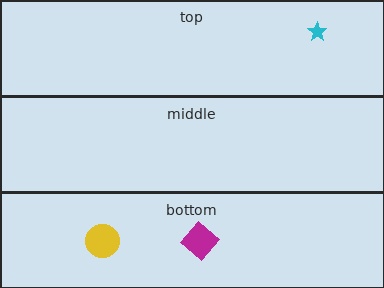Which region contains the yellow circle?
The bottom region.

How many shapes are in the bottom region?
2.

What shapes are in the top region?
The cyan star.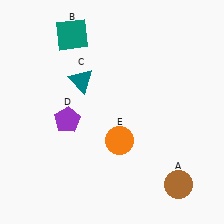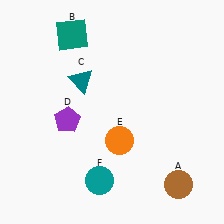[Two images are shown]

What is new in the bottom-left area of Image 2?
A teal circle (F) was added in the bottom-left area of Image 2.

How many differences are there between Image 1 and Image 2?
There is 1 difference between the two images.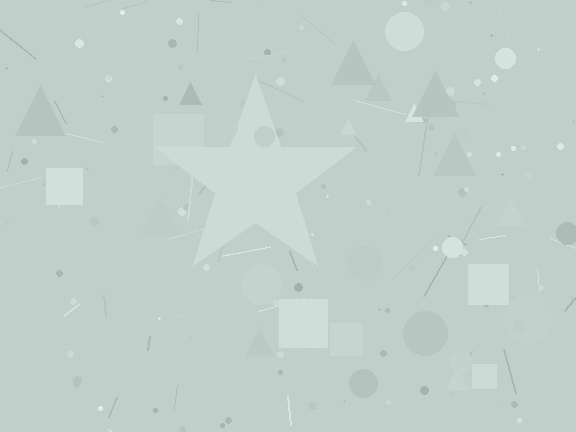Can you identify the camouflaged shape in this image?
The camouflaged shape is a star.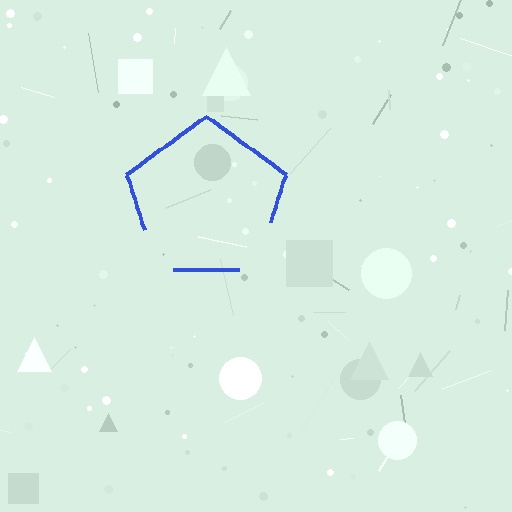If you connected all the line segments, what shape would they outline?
They would outline a pentagon.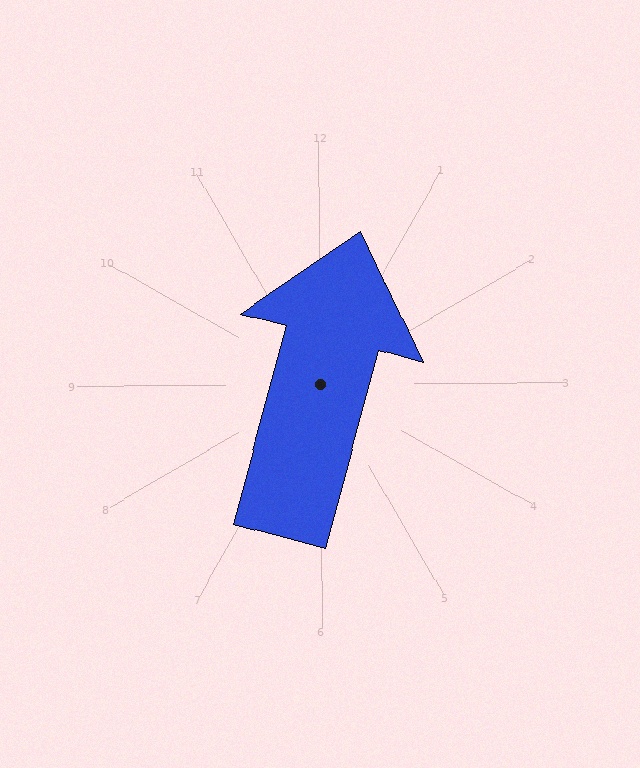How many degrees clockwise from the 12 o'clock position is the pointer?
Approximately 15 degrees.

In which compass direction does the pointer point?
North.